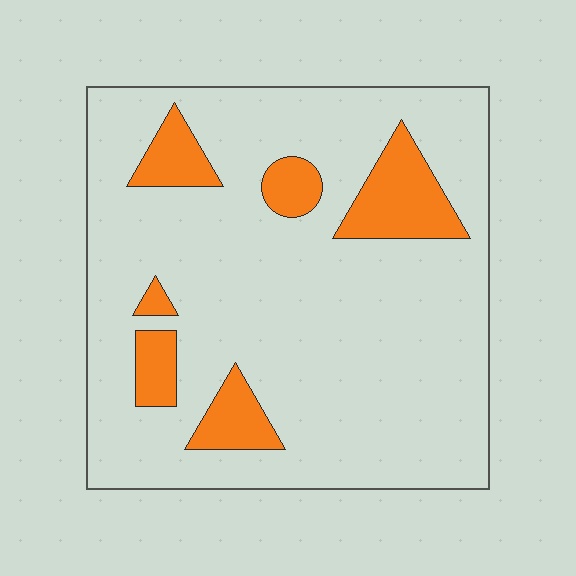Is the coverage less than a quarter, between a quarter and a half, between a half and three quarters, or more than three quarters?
Less than a quarter.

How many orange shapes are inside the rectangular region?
6.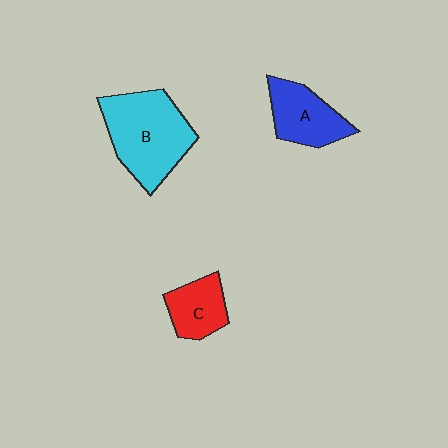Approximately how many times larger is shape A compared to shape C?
Approximately 1.3 times.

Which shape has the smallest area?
Shape C (red).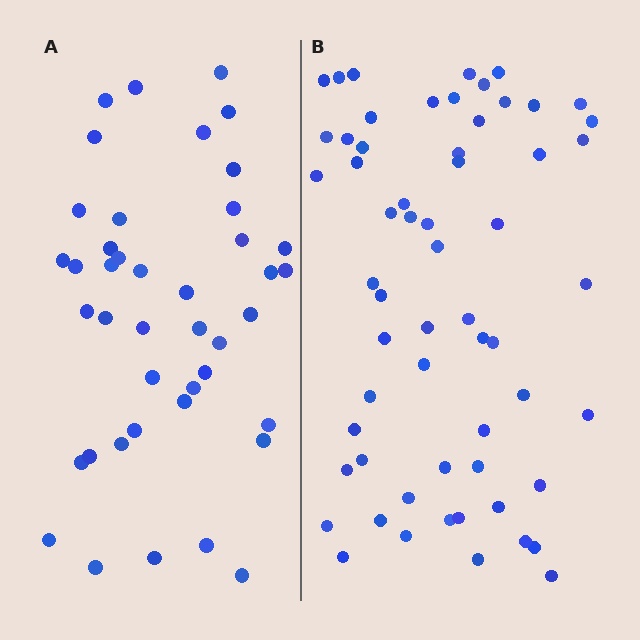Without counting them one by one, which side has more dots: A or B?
Region B (the right region) has more dots.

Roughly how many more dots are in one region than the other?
Region B has approximately 20 more dots than region A.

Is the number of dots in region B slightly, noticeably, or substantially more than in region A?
Region B has noticeably more, but not dramatically so. The ratio is roughly 1.4 to 1.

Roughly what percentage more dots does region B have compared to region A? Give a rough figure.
About 45% more.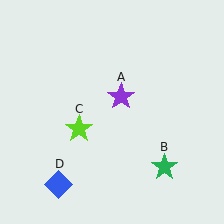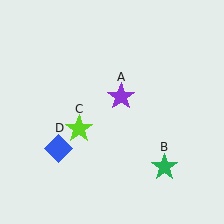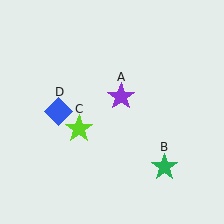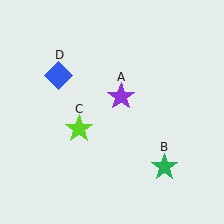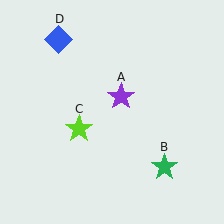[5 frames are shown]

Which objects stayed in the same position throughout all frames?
Purple star (object A) and green star (object B) and lime star (object C) remained stationary.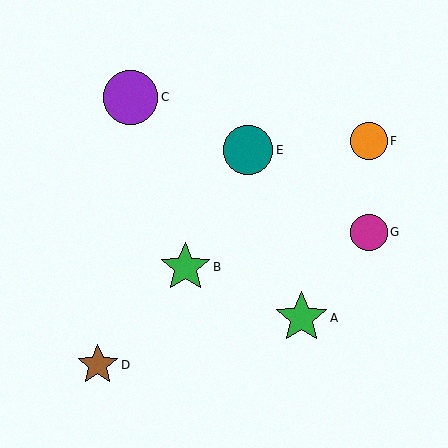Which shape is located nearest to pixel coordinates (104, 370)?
The brown star (labeled D) at (98, 365) is nearest to that location.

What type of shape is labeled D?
Shape D is a brown star.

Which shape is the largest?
The purple circle (labeled C) is the largest.